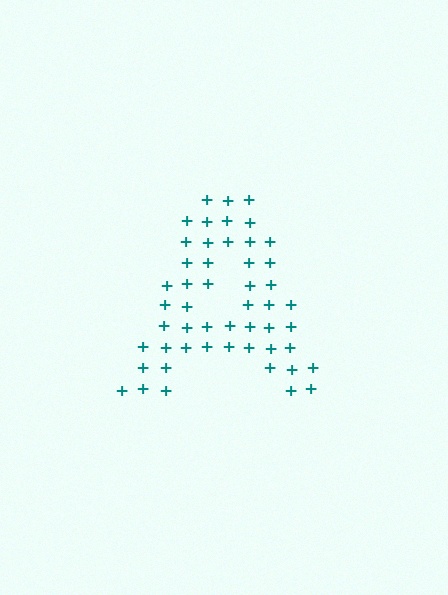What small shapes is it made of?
It is made of small plus signs.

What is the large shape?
The large shape is the letter A.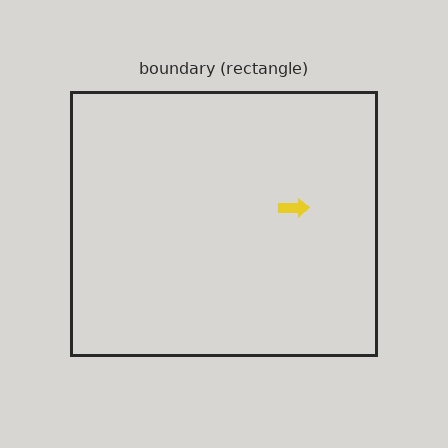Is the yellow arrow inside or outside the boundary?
Inside.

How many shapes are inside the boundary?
1 inside, 0 outside.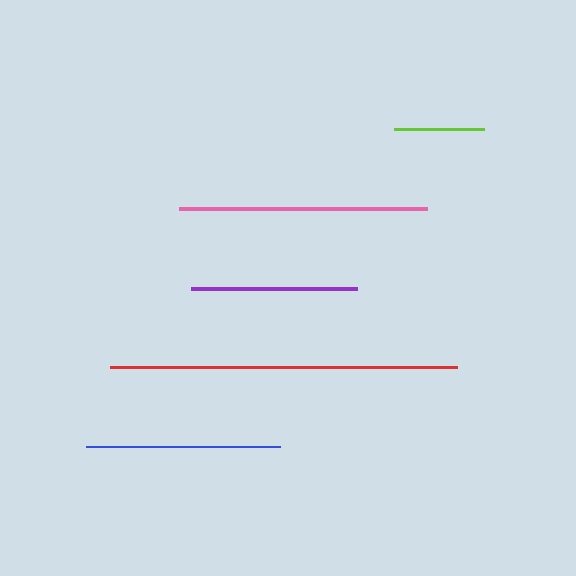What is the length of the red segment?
The red segment is approximately 347 pixels long.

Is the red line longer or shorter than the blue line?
The red line is longer than the blue line.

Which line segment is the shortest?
The lime line is the shortest at approximately 90 pixels.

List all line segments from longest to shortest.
From longest to shortest: red, pink, blue, purple, lime.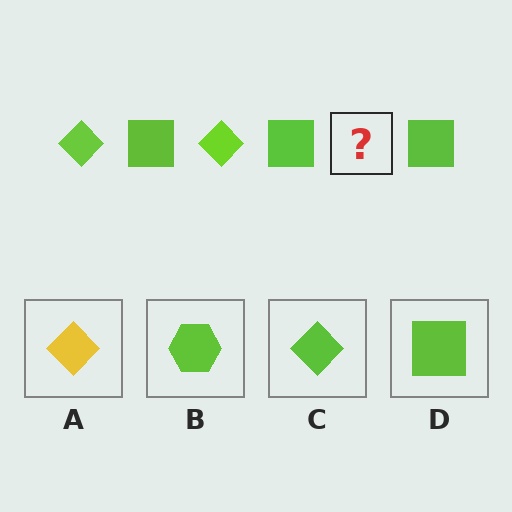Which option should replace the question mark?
Option C.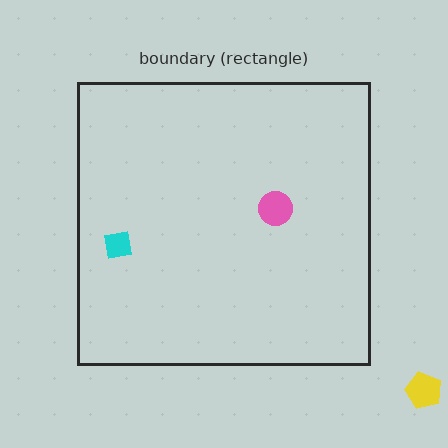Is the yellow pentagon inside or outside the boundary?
Outside.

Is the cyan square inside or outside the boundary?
Inside.